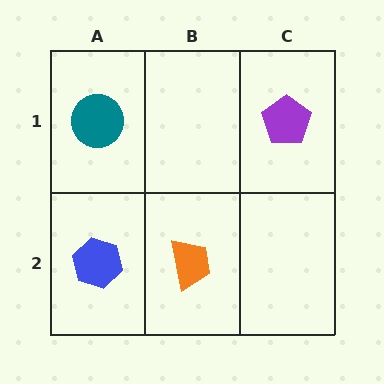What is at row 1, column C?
A purple pentagon.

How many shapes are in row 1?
2 shapes.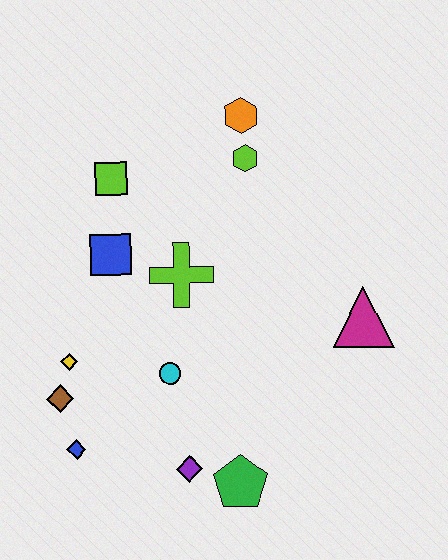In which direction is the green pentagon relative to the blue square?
The green pentagon is below the blue square.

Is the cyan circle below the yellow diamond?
Yes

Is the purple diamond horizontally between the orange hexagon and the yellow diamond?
Yes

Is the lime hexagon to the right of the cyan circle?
Yes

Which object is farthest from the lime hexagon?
The blue diamond is farthest from the lime hexagon.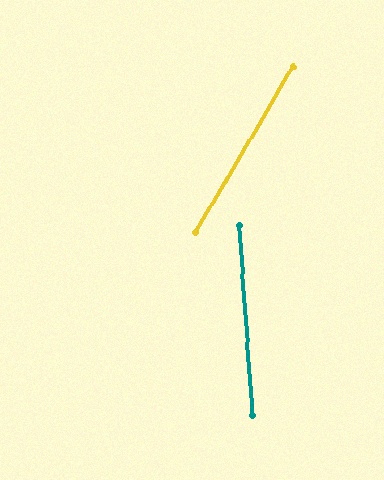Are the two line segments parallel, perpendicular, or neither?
Neither parallel nor perpendicular — they differ by about 35°.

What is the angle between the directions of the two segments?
Approximately 35 degrees.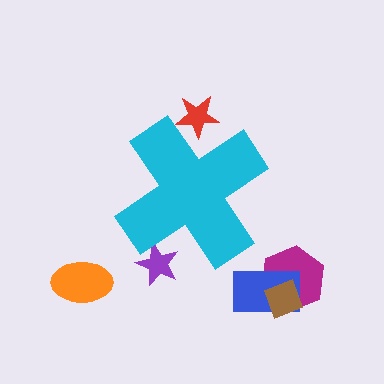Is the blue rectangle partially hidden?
No, the blue rectangle is fully visible.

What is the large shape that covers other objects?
A cyan cross.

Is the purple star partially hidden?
Yes, the purple star is partially hidden behind the cyan cross.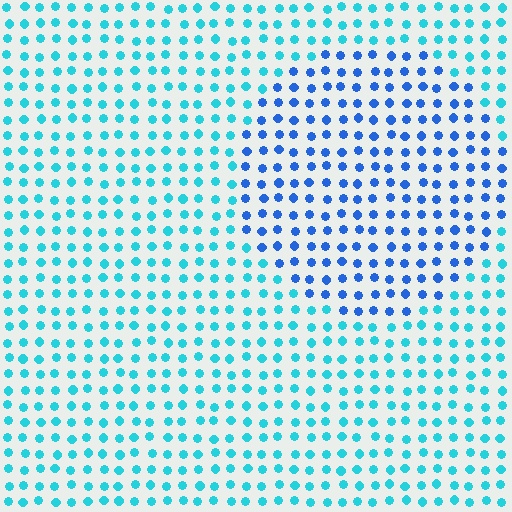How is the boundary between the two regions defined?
The boundary is defined purely by a slight shift in hue (about 36 degrees). Spacing, size, and orientation are identical on both sides.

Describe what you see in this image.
The image is filled with small cyan elements in a uniform arrangement. A circle-shaped region is visible where the elements are tinted to a slightly different hue, forming a subtle color boundary.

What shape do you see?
I see a circle.